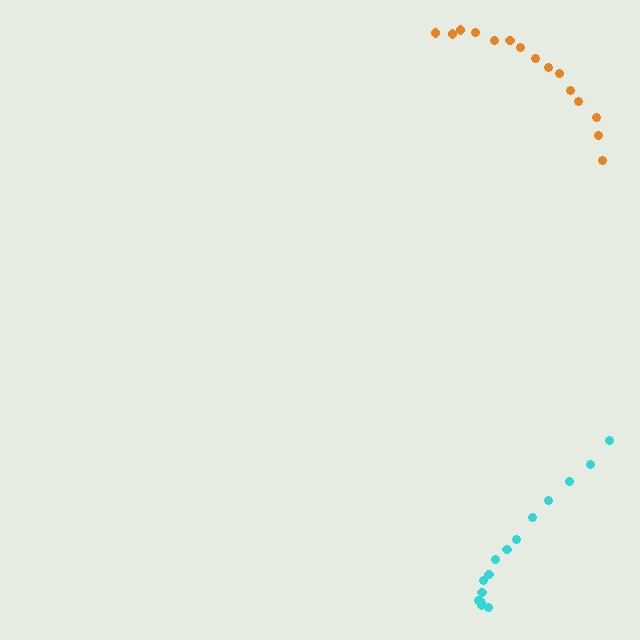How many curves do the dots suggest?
There are 2 distinct paths.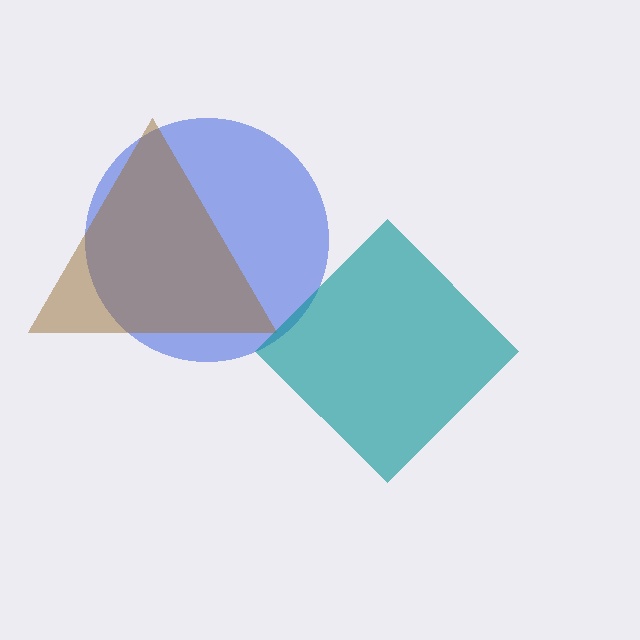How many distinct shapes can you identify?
There are 3 distinct shapes: a blue circle, a brown triangle, a teal diamond.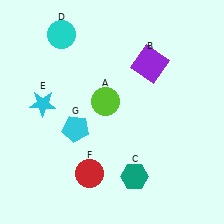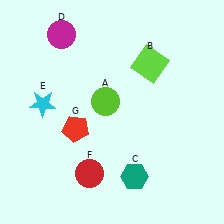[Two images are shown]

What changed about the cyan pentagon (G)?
In Image 1, G is cyan. In Image 2, it changed to red.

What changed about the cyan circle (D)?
In Image 1, D is cyan. In Image 2, it changed to magenta.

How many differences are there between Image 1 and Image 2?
There are 3 differences between the two images.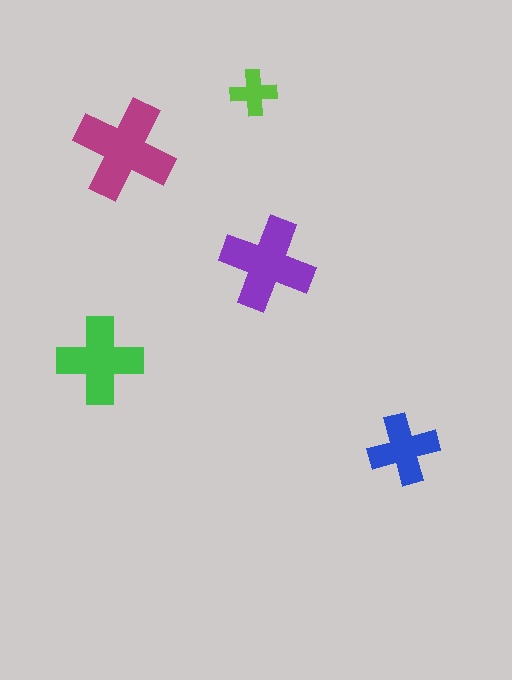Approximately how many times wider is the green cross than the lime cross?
About 2 times wider.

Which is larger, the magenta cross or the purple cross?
The magenta one.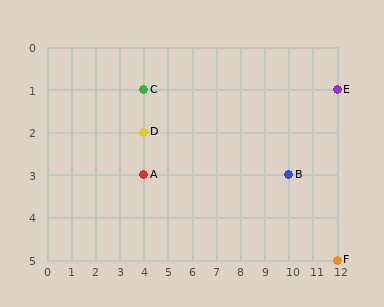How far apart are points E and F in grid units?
Points E and F are 4 rows apart.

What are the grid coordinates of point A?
Point A is at grid coordinates (4, 3).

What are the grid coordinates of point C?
Point C is at grid coordinates (4, 1).